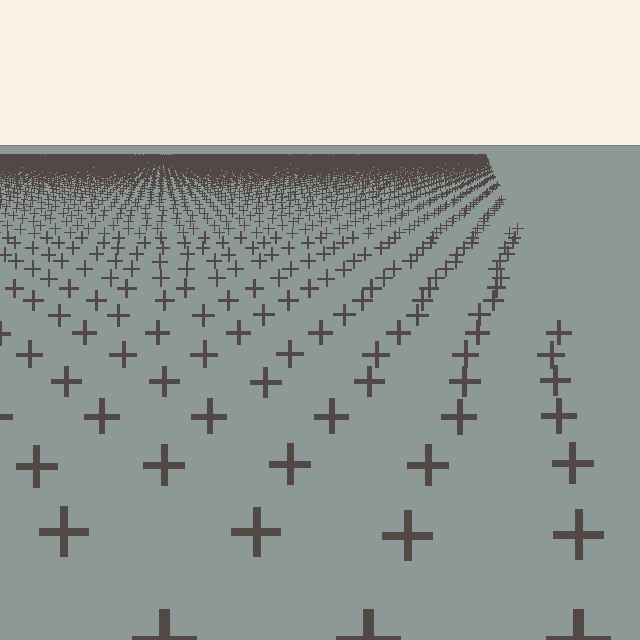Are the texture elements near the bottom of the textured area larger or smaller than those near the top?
Larger. Near the bottom, elements are closer to the viewer and appear at a bigger on-screen size.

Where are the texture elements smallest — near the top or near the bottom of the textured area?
Near the top.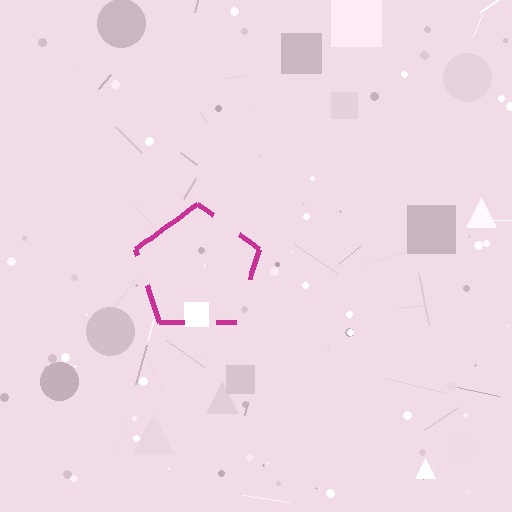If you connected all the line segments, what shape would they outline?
They would outline a pentagon.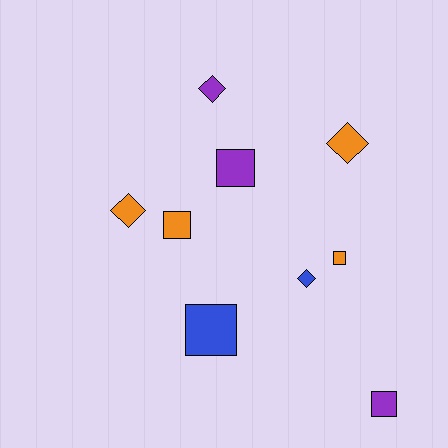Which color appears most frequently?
Orange, with 4 objects.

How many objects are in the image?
There are 9 objects.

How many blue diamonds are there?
There is 1 blue diamond.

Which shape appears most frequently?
Square, with 5 objects.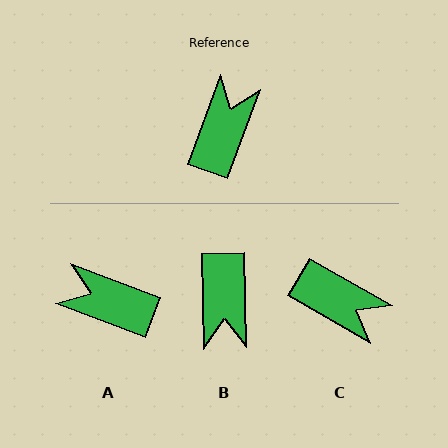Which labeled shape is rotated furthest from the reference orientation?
B, about 158 degrees away.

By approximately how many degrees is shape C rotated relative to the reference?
Approximately 100 degrees clockwise.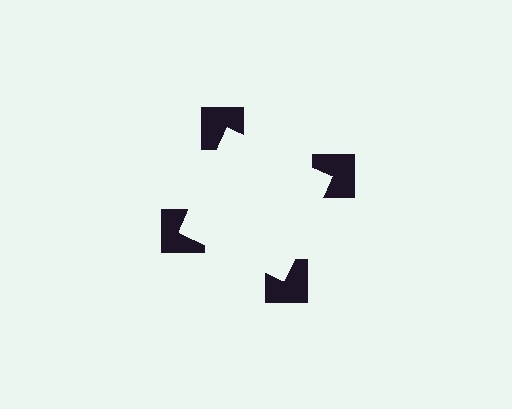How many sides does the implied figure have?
4 sides.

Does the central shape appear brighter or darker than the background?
It typically appears slightly brighter than the background, even though no actual brightness change is drawn.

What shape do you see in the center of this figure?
An illusory square — its edges are inferred from the aligned wedge cuts in the notched squares, not physically drawn.